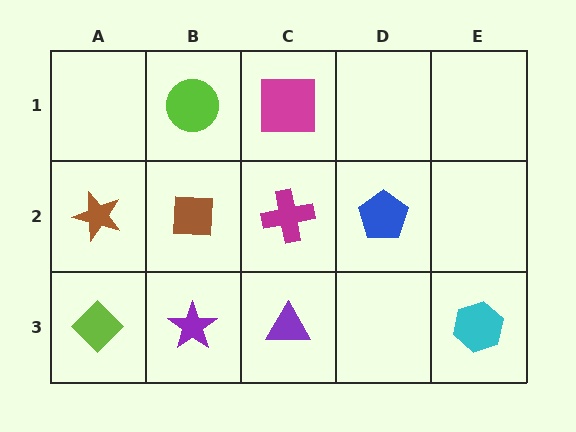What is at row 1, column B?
A lime circle.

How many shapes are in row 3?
4 shapes.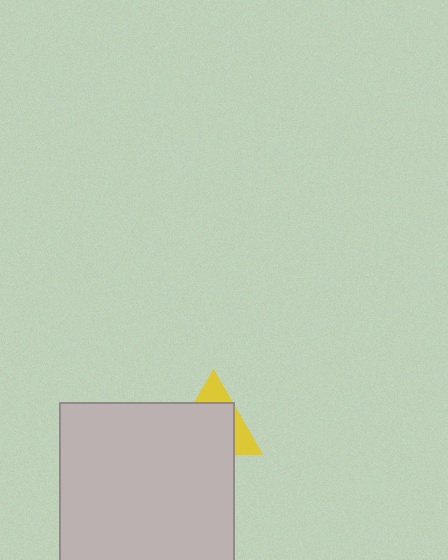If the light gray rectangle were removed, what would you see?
You would see the complete yellow triangle.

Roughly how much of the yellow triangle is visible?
A small part of it is visible (roughly 30%).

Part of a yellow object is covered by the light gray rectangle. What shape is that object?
It is a triangle.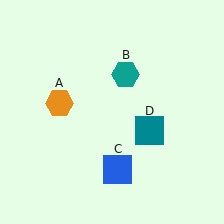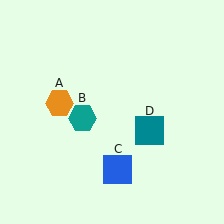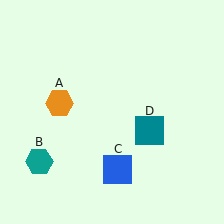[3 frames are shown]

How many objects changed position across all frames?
1 object changed position: teal hexagon (object B).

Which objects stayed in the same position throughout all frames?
Orange hexagon (object A) and blue square (object C) and teal square (object D) remained stationary.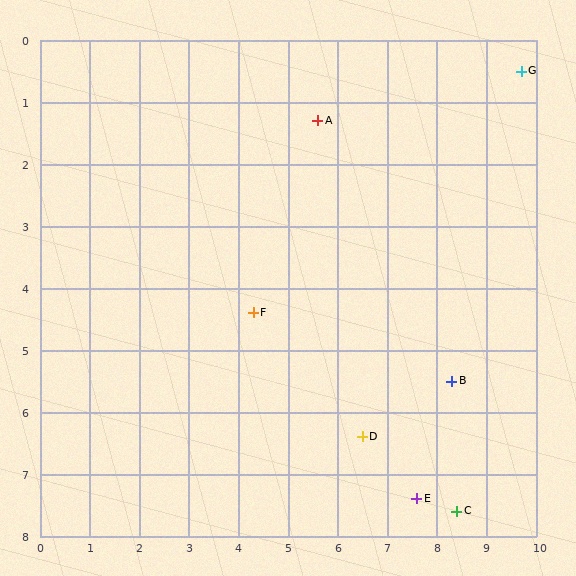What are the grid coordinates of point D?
Point D is at approximately (6.5, 6.4).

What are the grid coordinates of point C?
Point C is at approximately (8.4, 7.6).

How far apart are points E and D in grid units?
Points E and D are about 1.5 grid units apart.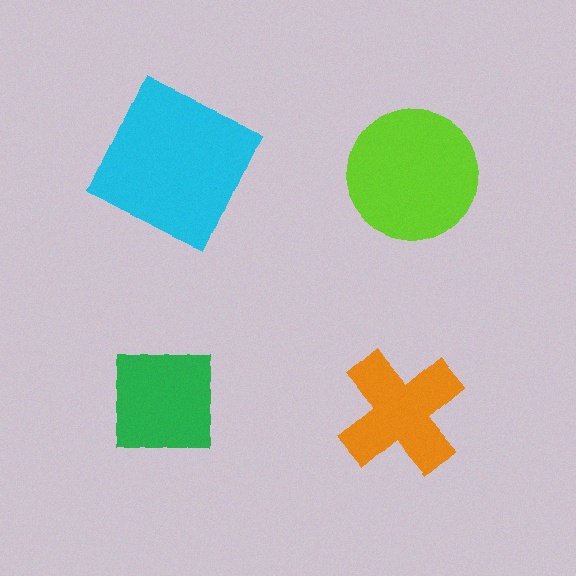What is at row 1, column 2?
A lime circle.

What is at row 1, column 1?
A cyan square.